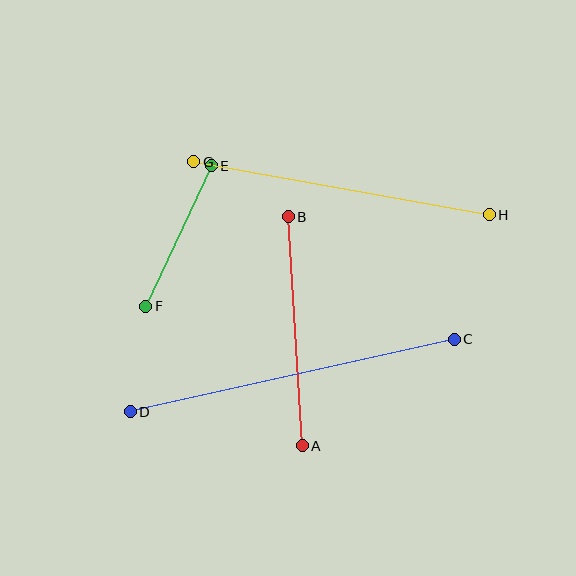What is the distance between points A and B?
The distance is approximately 230 pixels.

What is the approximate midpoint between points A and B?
The midpoint is at approximately (295, 331) pixels.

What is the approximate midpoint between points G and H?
The midpoint is at approximately (342, 188) pixels.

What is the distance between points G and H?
The distance is approximately 301 pixels.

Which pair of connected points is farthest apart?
Points C and D are farthest apart.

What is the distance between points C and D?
The distance is approximately 332 pixels.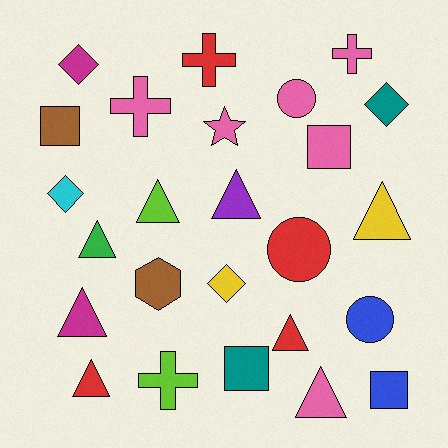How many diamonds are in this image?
There are 4 diamonds.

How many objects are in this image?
There are 25 objects.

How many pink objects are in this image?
There are 6 pink objects.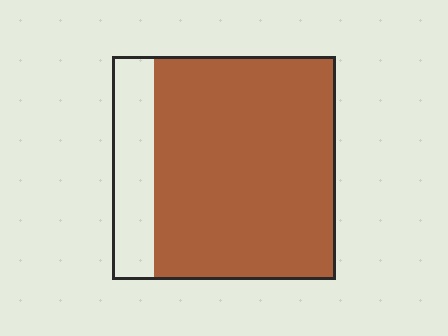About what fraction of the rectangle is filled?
About four fifths (4/5).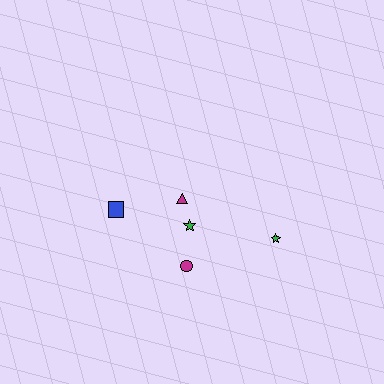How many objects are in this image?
There are 5 objects.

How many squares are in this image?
There is 1 square.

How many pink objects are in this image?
There are no pink objects.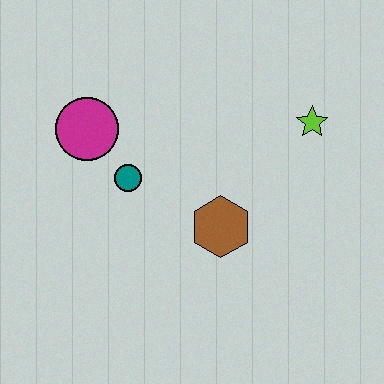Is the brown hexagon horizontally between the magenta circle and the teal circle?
No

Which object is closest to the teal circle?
The magenta circle is closest to the teal circle.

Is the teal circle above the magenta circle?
No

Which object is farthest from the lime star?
The magenta circle is farthest from the lime star.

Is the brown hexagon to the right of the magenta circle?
Yes